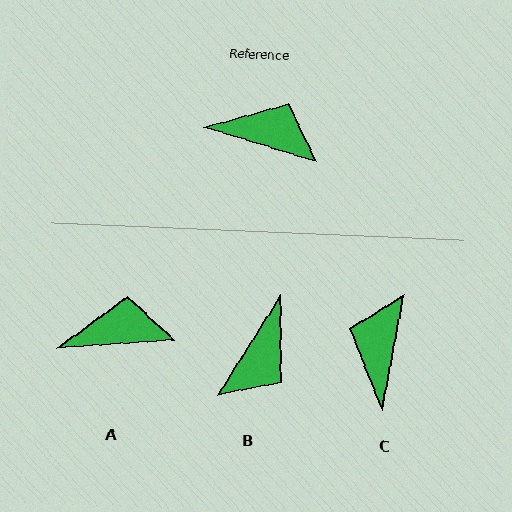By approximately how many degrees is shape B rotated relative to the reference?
Approximately 105 degrees clockwise.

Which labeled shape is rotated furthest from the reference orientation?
B, about 105 degrees away.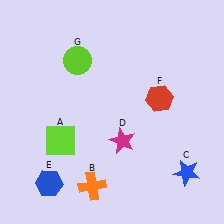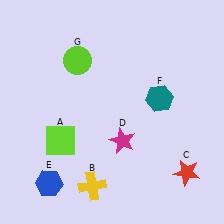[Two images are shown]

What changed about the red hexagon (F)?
In Image 1, F is red. In Image 2, it changed to teal.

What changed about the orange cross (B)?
In Image 1, B is orange. In Image 2, it changed to yellow.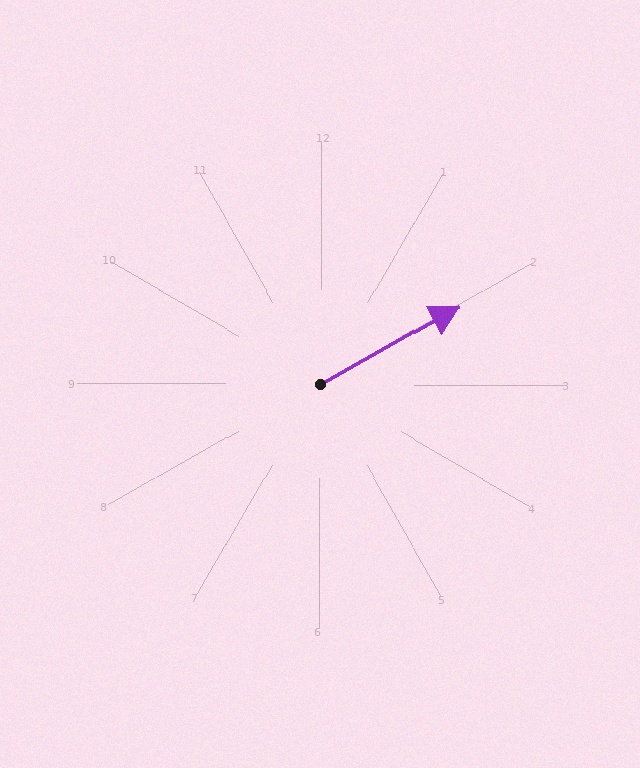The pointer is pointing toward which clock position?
Roughly 2 o'clock.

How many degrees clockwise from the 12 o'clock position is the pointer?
Approximately 60 degrees.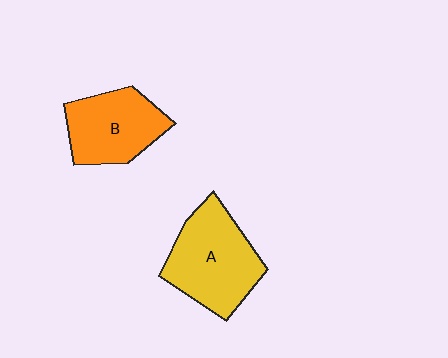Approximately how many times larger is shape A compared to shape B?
Approximately 1.2 times.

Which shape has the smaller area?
Shape B (orange).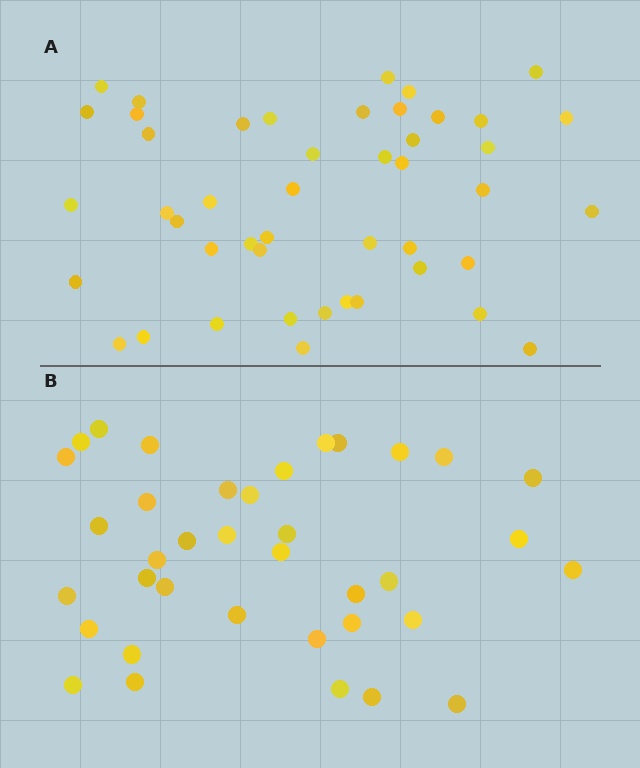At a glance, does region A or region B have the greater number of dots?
Region A (the top region) has more dots.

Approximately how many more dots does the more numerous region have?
Region A has roughly 8 or so more dots than region B.